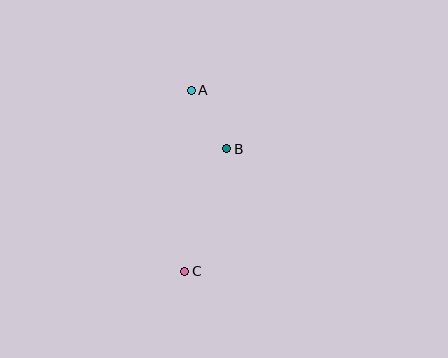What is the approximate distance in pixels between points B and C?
The distance between B and C is approximately 130 pixels.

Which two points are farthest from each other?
Points A and C are farthest from each other.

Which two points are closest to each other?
Points A and B are closest to each other.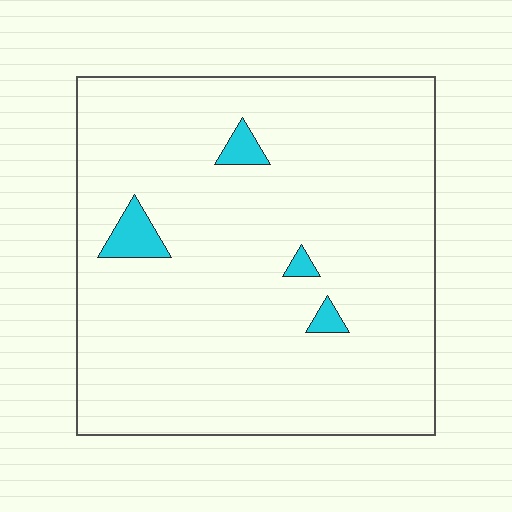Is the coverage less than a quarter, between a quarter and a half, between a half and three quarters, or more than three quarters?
Less than a quarter.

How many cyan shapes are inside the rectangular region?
4.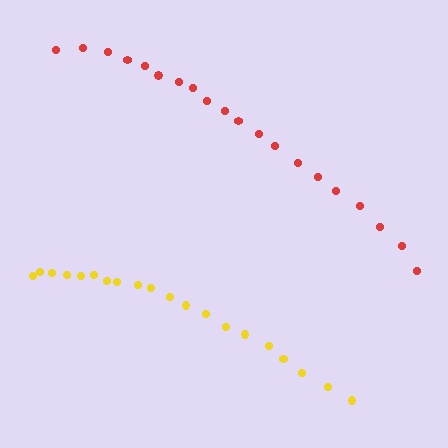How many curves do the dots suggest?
There are 2 distinct paths.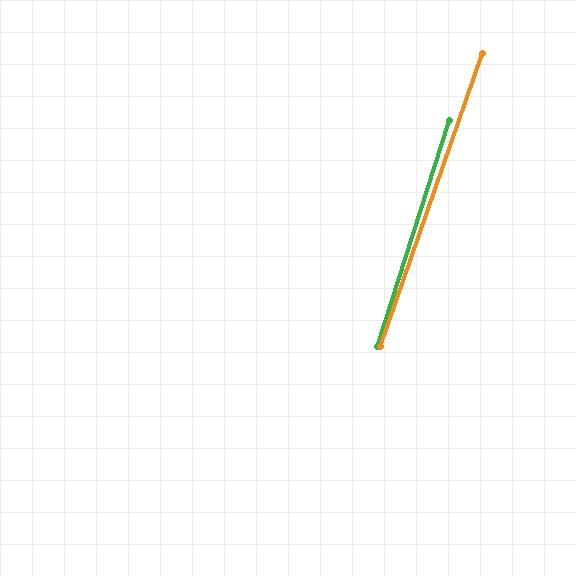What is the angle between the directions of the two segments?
Approximately 2 degrees.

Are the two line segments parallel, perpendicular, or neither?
Parallel — their directions differ by only 1.5°.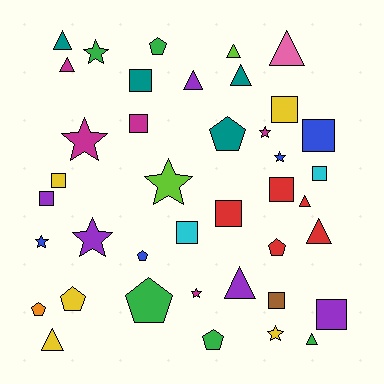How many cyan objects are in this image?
There are 2 cyan objects.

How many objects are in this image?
There are 40 objects.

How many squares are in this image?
There are 12 squares.